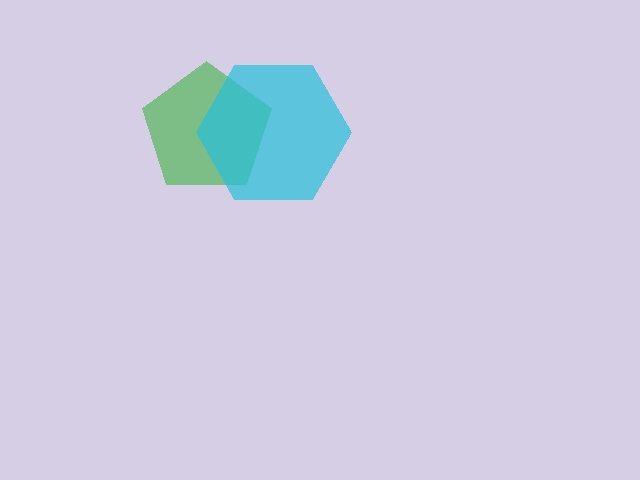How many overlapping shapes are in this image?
There are 2 overlapping shapes in the image.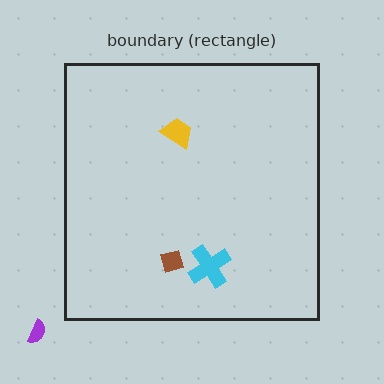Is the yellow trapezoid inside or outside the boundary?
Inside.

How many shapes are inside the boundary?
3 inside, 1 outside.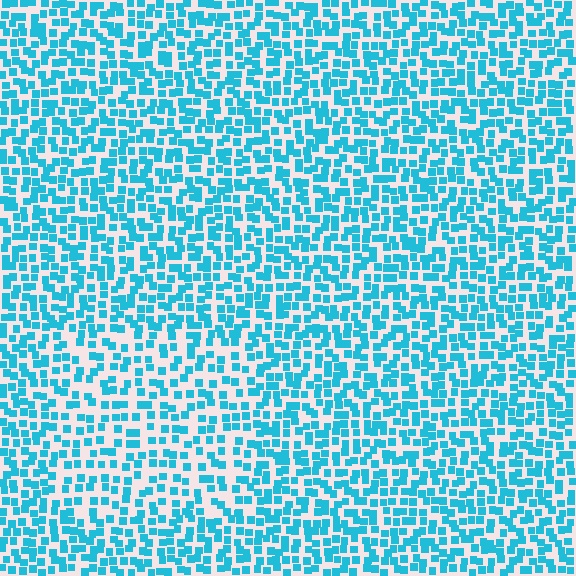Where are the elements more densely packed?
The elements are more densely packed outside the rectangle boundary.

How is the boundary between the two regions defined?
The boundary is defined by a change in element density (approximately 1.5x ratio). All elements are the same color, size, and shape.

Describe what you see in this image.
The image contains small cyan elements arranged at two different densities. A rectangle-shaped region is visible where the elements are less densely packed than the surrounding area.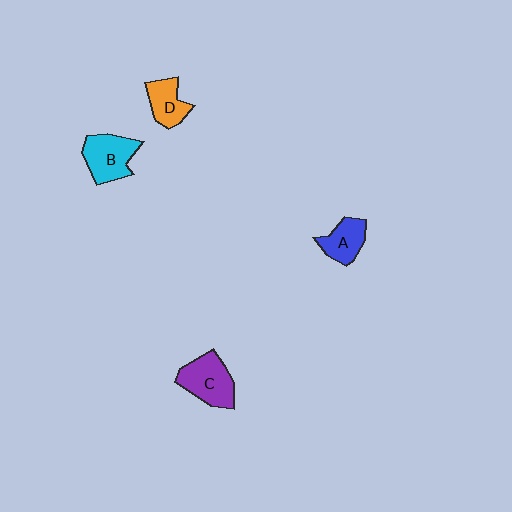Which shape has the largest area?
Shape C (purple).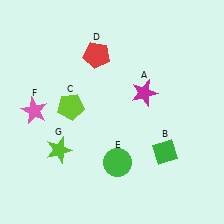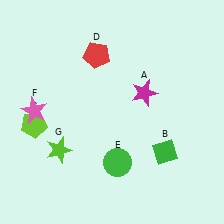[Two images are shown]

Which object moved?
The lime pentagon (C) moved left.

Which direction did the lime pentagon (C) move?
The lime pentagon (C) moved left.